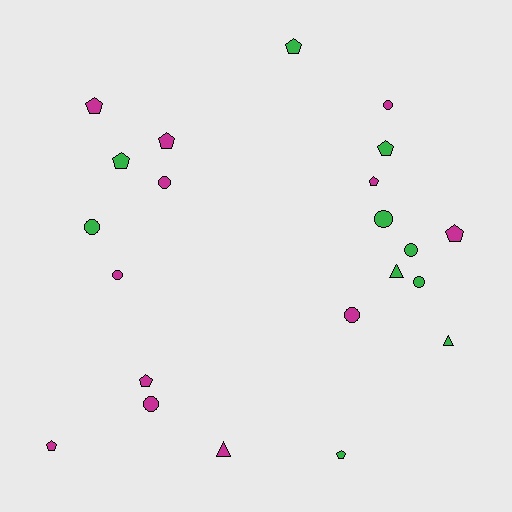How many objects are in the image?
There are 22 objects.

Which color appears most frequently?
Magenta, with 12 objects.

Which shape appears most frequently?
Pentagon, with 10 objects.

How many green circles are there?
There are 4 green circles.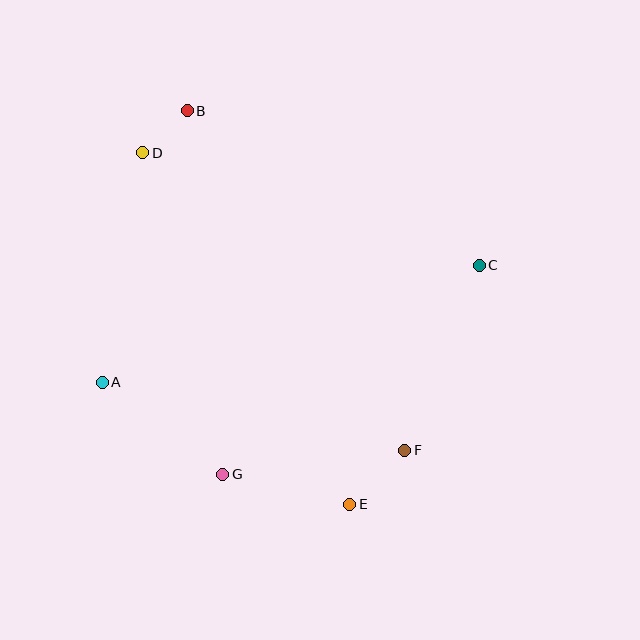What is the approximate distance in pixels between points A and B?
The distance between A and B is approximately 284 pixels.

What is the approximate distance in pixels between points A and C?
The distance between A and C is approximately 395 pixels.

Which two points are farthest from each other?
Points B and E are farthest from each other.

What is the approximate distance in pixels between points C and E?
The distance between C and E is approximately 272 pixels.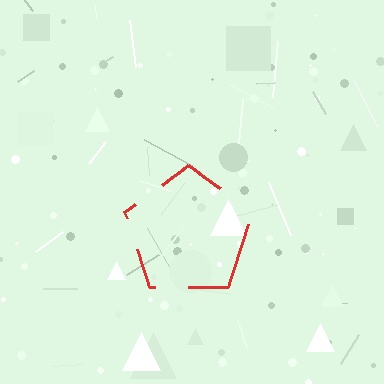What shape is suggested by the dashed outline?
The dashed outline suggests a pentagon.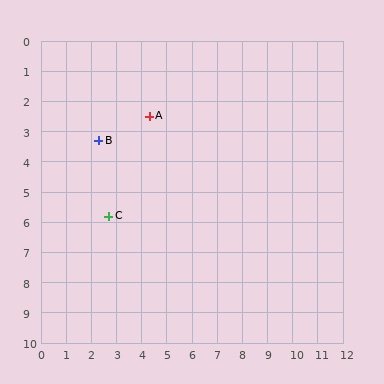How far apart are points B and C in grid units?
Points B and C are about 2.5 grid units apart.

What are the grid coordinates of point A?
Point A is at approximately (4.3, 2.5).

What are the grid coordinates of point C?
Point C is at approximately (2.7, 5.8).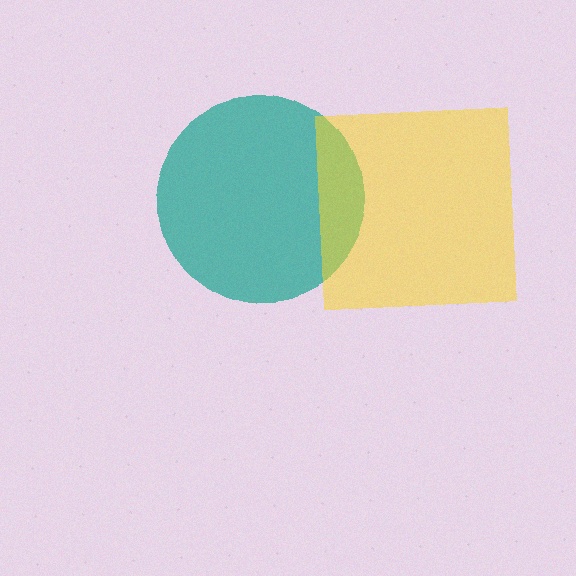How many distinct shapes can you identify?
There are 2 distinct shapes: a teal circle, a yellow square.